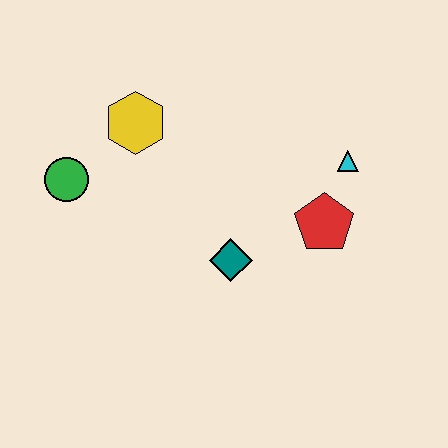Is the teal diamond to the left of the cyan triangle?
Yes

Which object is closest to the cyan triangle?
The red pentagon is closest to the cyan triangle.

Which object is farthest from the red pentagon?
The green circle is farthest from the red pentagon.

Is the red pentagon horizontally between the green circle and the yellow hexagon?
No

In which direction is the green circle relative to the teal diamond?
The green circle is to the left of the teal diamond.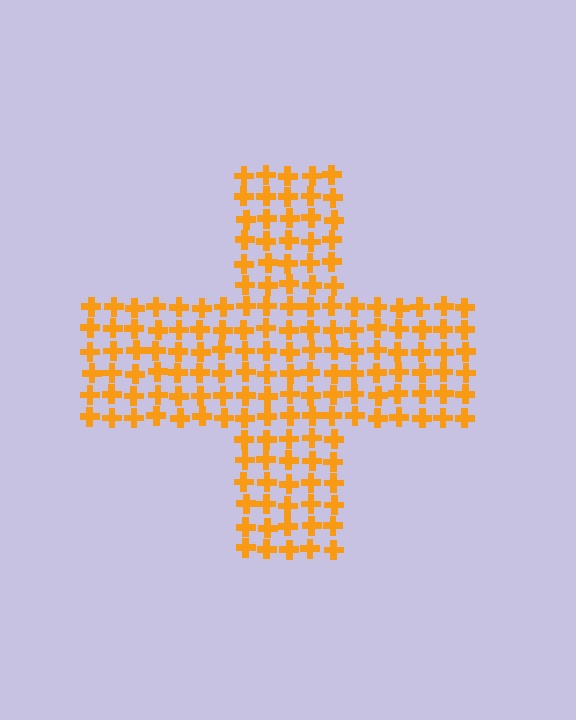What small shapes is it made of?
It is made of small crosses.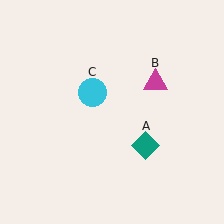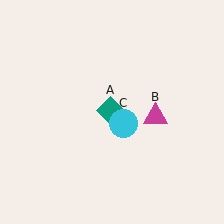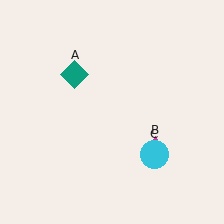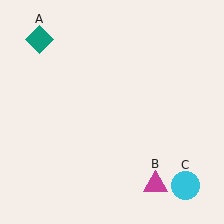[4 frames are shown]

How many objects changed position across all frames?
3 objects changed position: teal diamond (object A), magenta triangle (object B), cyan circle (object C).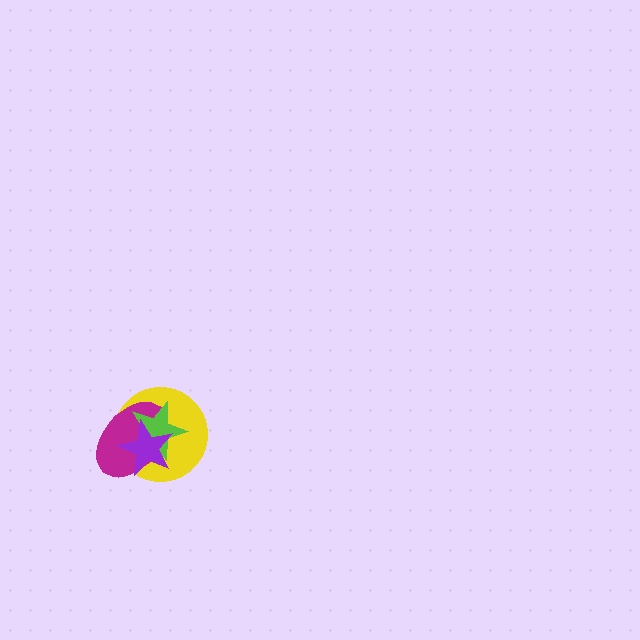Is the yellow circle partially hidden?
Yes, it is partially covered by another shape.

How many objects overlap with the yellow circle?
3 objects overlap with the yellow circle.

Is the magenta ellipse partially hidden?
Yes, it is partially covered by another shape.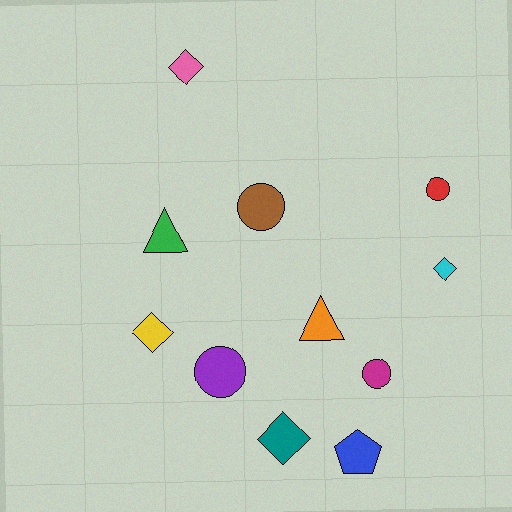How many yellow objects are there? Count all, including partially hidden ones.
There is 1 yellow object.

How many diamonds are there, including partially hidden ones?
There are 4 diamonds.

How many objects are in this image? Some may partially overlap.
There are 11 objects.